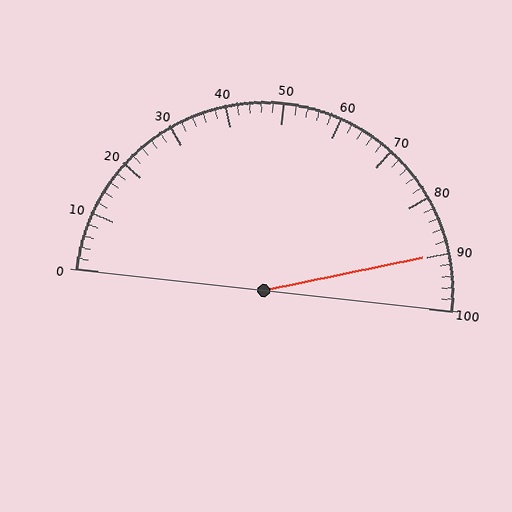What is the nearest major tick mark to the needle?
The nearest major tick mark is 90.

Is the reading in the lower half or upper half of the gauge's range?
The reading is in the upper half of the range (0 to 100).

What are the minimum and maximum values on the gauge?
The gauge ranges from 0 to 100.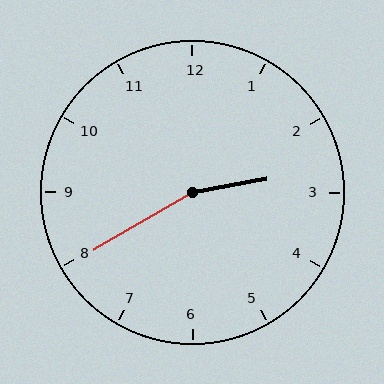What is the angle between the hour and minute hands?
Approximately 160 degrees.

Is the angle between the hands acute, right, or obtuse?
It is obtuse.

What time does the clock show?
2:40.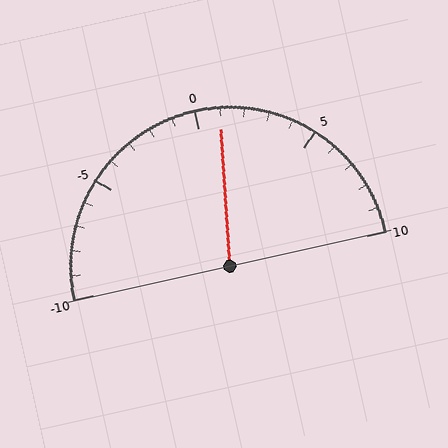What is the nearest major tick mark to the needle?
The nearest major tick mark is 0.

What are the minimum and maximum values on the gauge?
The gauge ranges from -10 to 10.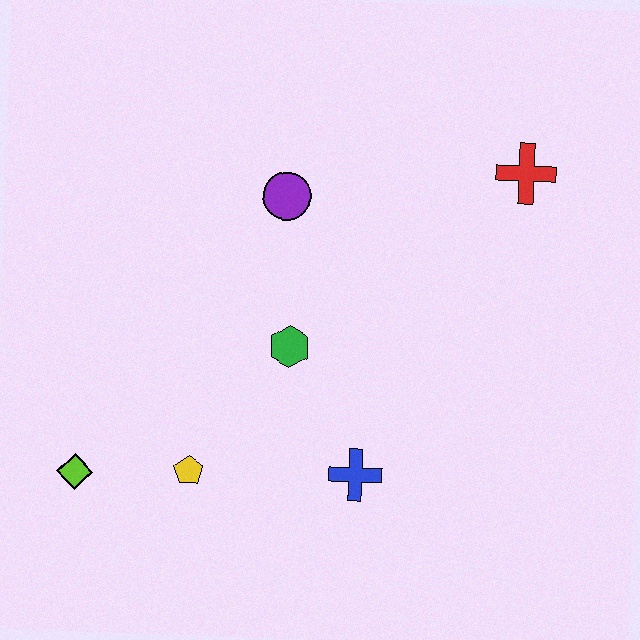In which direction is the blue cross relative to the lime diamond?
The blue cross is to the right of the lime diamond.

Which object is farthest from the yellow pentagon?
The red cross is farthest from the yellow pentagon.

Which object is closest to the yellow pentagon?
The lime diamond is closest to the yellow pentagon.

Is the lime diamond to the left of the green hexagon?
Yes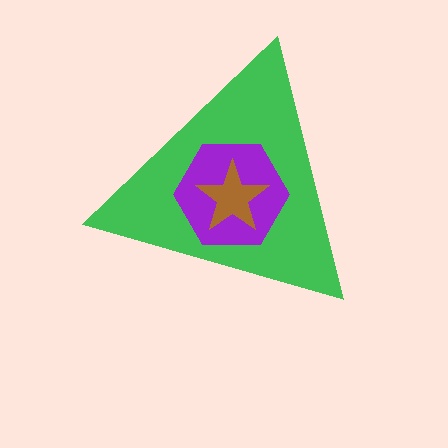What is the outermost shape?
The green triangle.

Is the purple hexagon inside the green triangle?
Yes.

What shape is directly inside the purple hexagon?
The brown star.